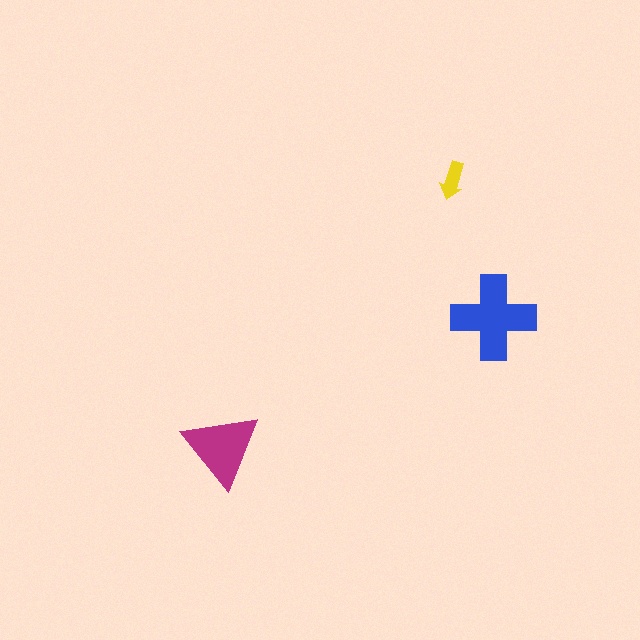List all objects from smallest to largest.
The yellow arrow, the magenta triangle, the blue cross.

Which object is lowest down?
The magenta triangle is bottommost.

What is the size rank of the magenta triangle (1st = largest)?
2nd.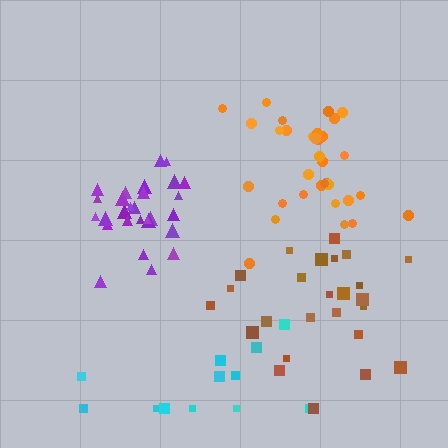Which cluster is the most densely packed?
Purple.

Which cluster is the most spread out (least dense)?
Cyan.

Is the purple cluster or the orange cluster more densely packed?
Purple.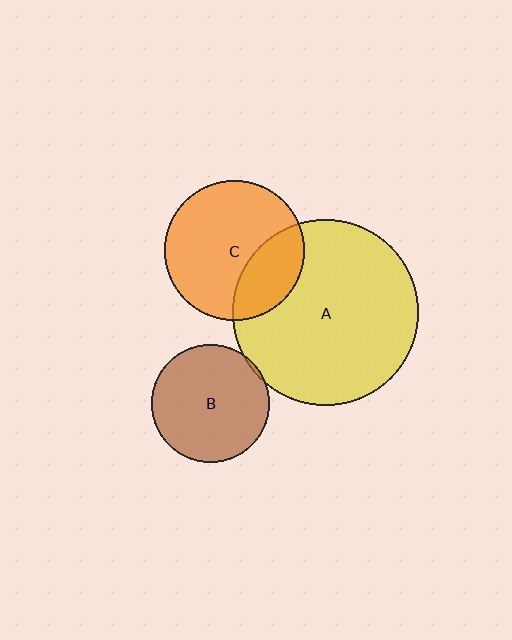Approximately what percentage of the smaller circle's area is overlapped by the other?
Approximately 5%.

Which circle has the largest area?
Circle A (yellow).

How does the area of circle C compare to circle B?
Approximately 1.4 times.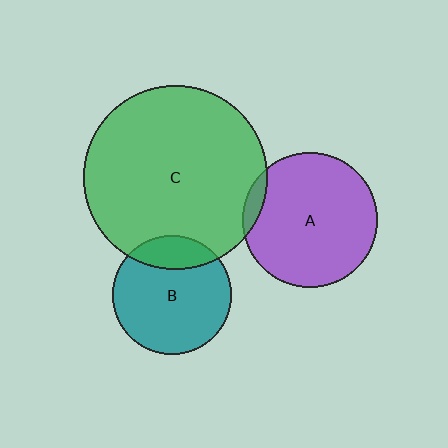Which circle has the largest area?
Circle C (green).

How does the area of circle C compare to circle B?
Approximately 2.4 times.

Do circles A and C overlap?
Yes.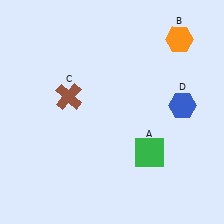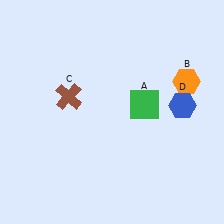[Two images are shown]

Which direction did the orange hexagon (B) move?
The orange hexagon (B) moved down.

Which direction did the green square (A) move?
The green square (A) moved up.